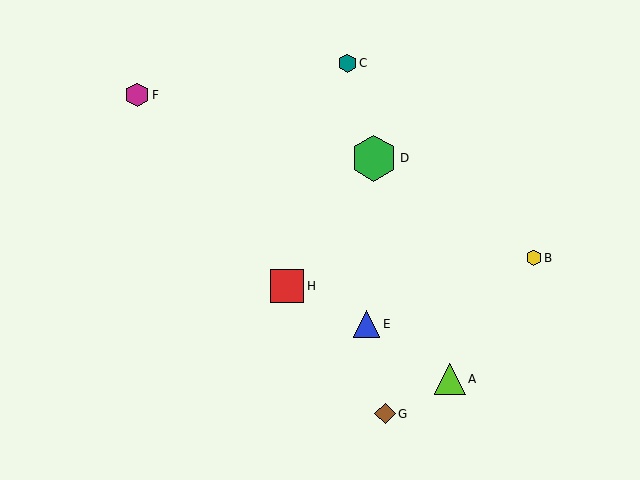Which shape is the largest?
The green hexagon (labeled D) is the largest.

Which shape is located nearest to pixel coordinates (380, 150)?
The green hexagon (labeled D) at (374, 158) is nearest to that location.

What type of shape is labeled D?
Shape D is a green hexagon.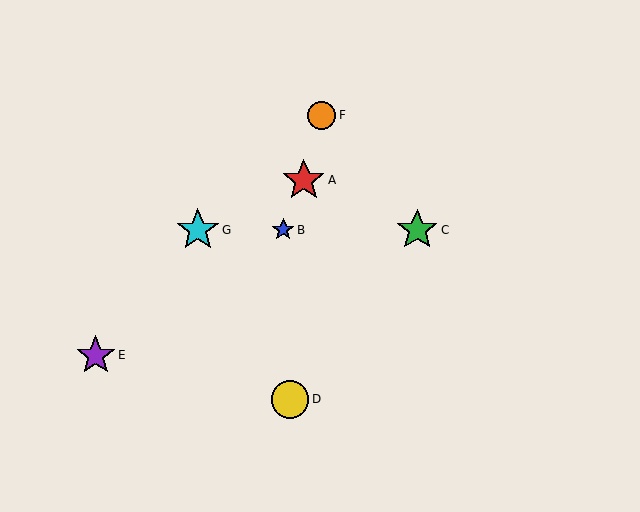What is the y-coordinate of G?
Object G is at y≈230.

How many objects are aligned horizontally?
3 objects (B, C, G) are aligned horizontally.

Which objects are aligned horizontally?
Objects B, C, G are aligned horizontally.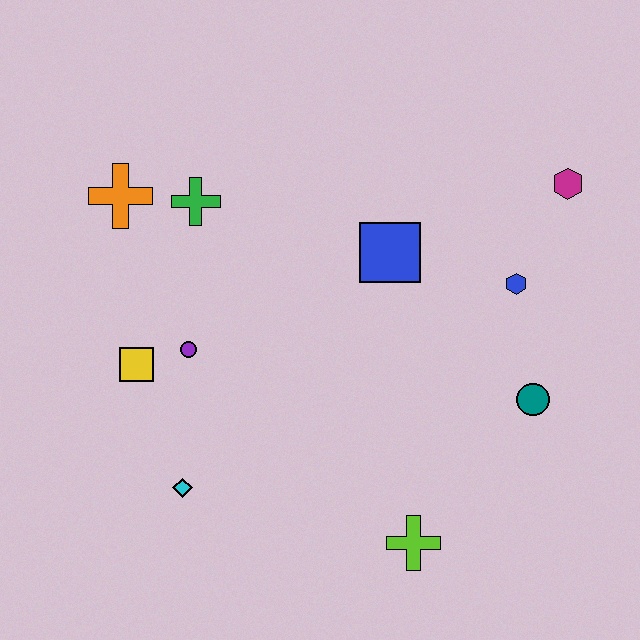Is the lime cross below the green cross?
Yes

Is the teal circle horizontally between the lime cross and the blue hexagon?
No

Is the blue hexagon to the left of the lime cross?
No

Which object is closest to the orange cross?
The green cross is closest to the orange cross.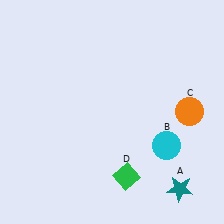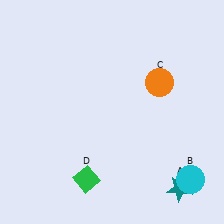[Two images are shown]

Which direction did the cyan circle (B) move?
The cyan circle (B) moved down.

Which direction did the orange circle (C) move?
The orange circle (C) moved left.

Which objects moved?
The objects that moved are: the cyan circle (B), the orange circle (C), the green diamond (D).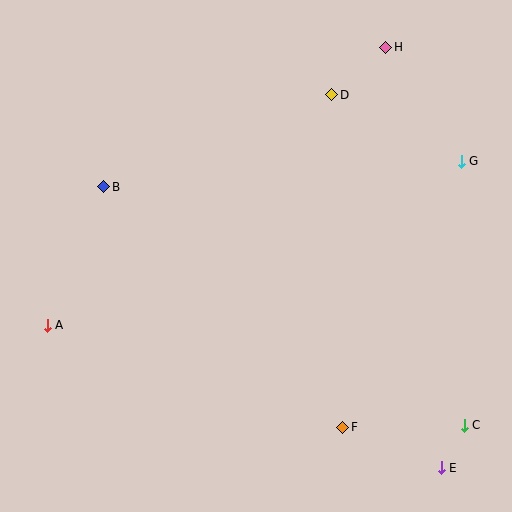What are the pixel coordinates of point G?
Point G is at (461, 161).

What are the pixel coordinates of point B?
Point B is at (104, 187).